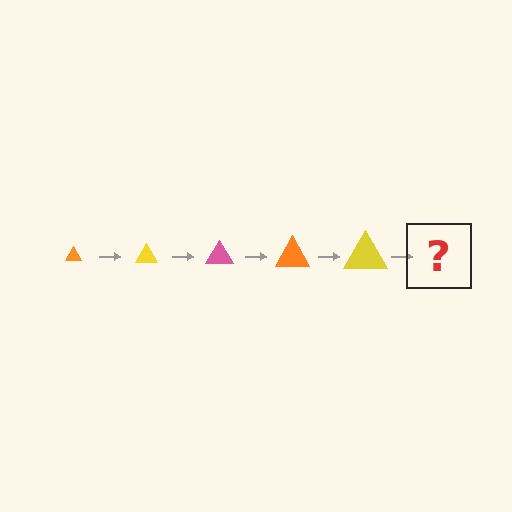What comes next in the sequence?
The next element should be a pink triangle, larger than the previous one.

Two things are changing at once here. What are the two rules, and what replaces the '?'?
The two rules are that the triangle grows larger each step and the color cycles through orange, yellow, and pink. The '?' should be a pink triangle, larger than the previous one.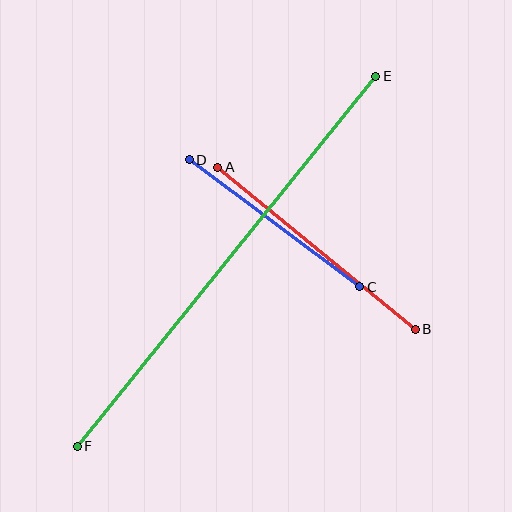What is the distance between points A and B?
The distance is approximately 255 pixels.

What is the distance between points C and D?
The distance is approximately 212 pixels.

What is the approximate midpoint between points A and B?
The midpoint is at approximately (317, 248) pixels.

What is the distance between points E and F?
The distance is approximately 475 pixels.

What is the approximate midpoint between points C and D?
The midpoint is at approximately (274, 223) pixels.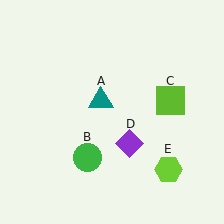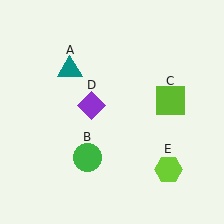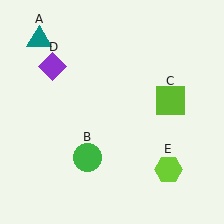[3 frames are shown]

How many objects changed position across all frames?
2 objects changed position: teal triangle (object A), purple diamond (object D).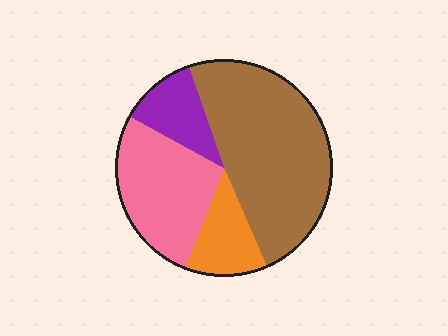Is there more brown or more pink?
Brown.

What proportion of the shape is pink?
Pink takes up about one quarter (1/4) of the shape.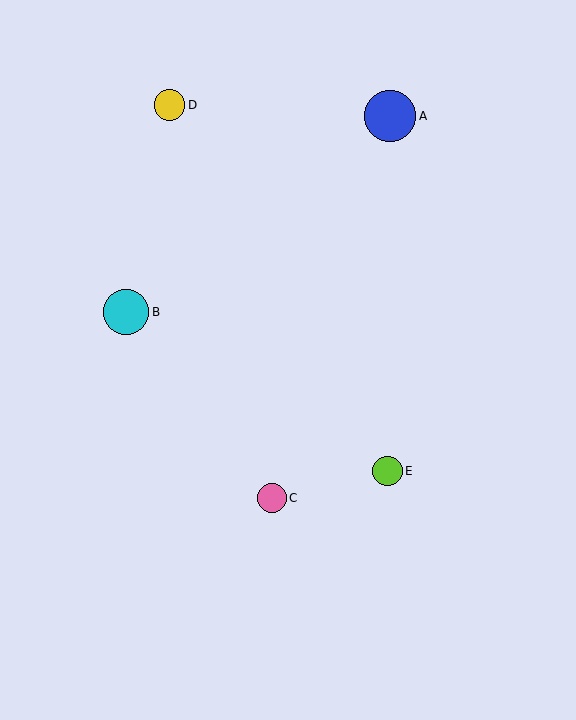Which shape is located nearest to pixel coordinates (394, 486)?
The lime circle (labeled E) at (388, 471) is nearest to that location.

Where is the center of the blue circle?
The center of the blue circle is at (390, 116).